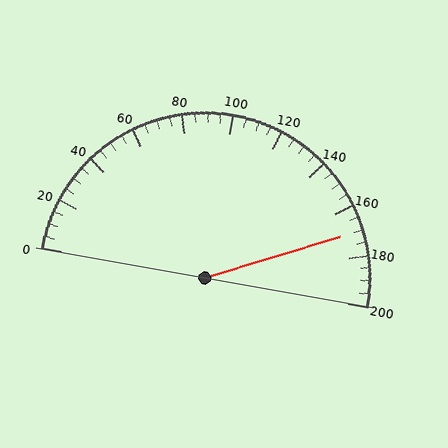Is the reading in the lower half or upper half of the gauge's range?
The reading is in the upper half of the range (0 to 200).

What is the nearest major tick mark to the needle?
The nearest major tick mark is 160.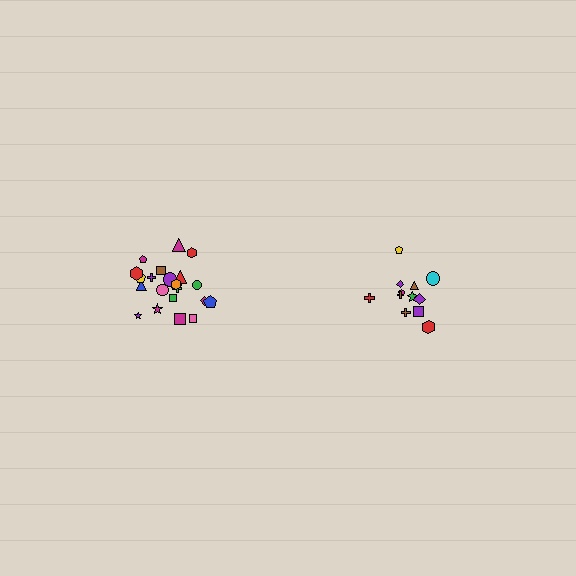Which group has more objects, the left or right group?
The left group.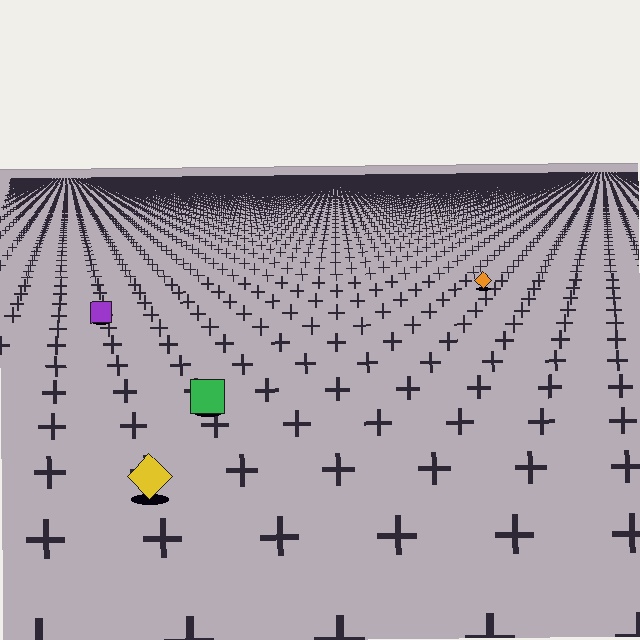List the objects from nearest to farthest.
From nearest to farthest: the yellow diamond, the green square, the purple square, the orange diamond.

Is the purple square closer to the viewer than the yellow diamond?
No. The yellow diamond is closer — you can tell from the texture gradient: the ground texture is coarser near it.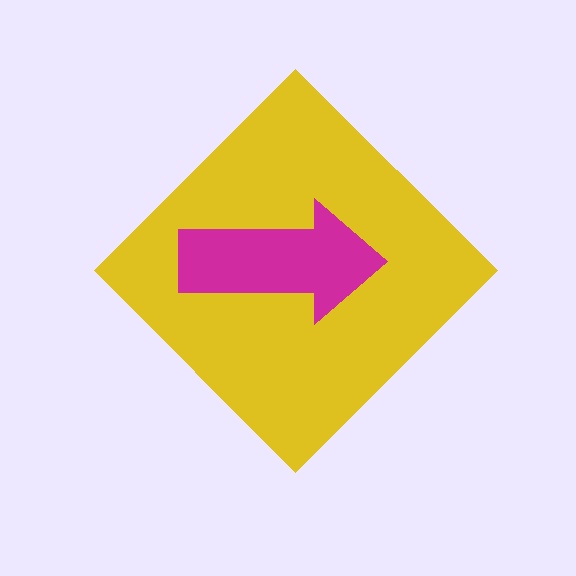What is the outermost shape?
The yellow diamond.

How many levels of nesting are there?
2.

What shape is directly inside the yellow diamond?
The magenta arrow.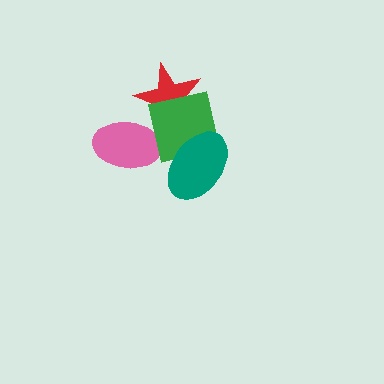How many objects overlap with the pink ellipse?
1 object overlaps with the pink ellipse.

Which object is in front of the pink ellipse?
The red star is in front of the pink ellipse.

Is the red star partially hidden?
Yes, it is partially covered by another shape.